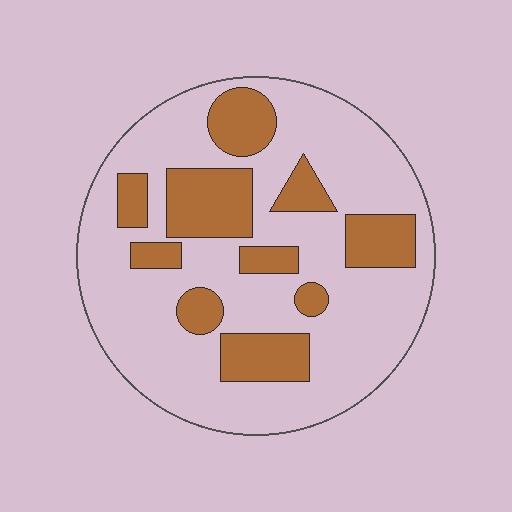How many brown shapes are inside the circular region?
10.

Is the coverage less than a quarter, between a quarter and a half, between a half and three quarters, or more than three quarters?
Between a quarter and a half.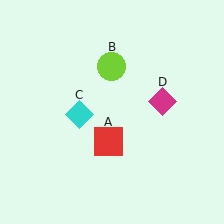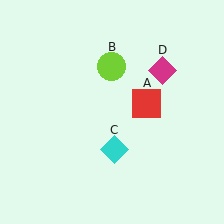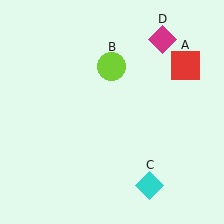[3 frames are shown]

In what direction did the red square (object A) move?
The red square (object A) moved up and to the right.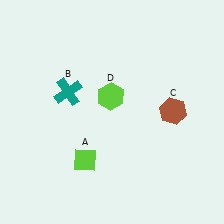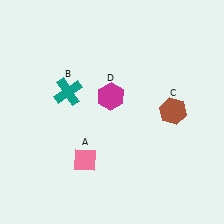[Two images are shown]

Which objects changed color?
A changed from lime to pink. D changed from lime to magenta.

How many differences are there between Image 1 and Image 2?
There are 2 differences between the two images.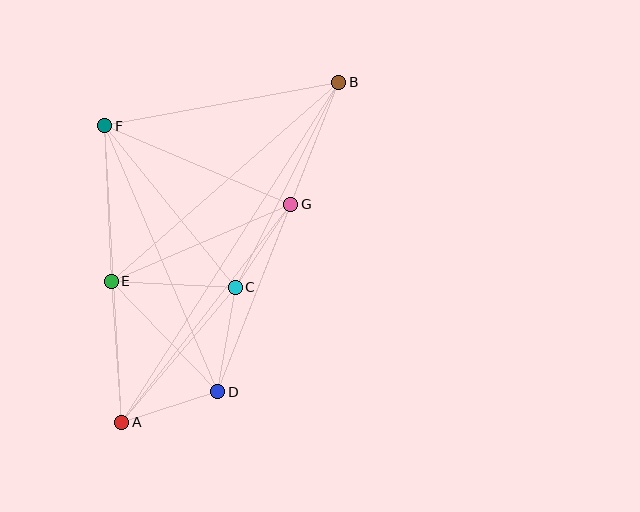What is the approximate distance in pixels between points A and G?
The distance between A and G is approximately 276 pixels.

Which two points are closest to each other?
Points C and G are closest to each other.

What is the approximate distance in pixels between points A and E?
The distance between A and E is approximately 141 pixels.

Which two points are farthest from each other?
Points A and B are farthest from each other.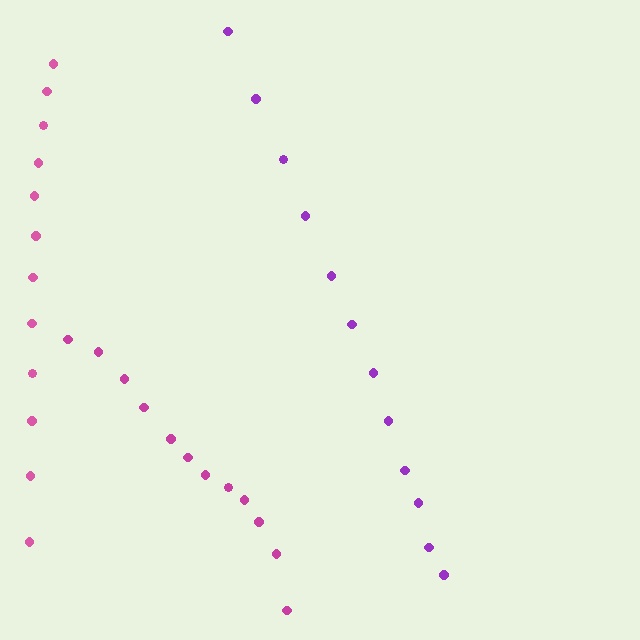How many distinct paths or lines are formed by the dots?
There are 3 distinct paths.